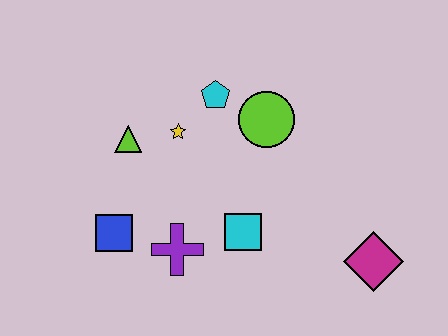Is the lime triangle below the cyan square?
No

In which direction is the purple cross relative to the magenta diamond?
The purple cross is to the left of the magenta diamond.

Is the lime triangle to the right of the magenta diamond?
No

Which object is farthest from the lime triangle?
The magenta diamond is farthest from the lime triangle.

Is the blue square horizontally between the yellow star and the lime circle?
No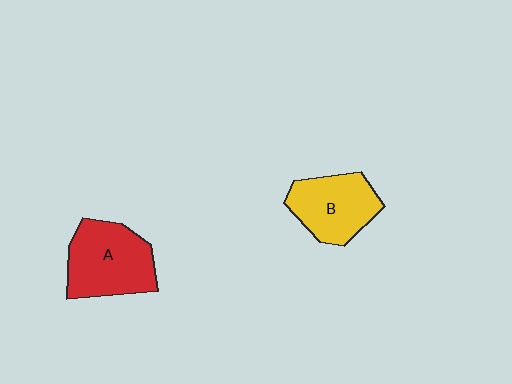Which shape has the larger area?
Shape A (red).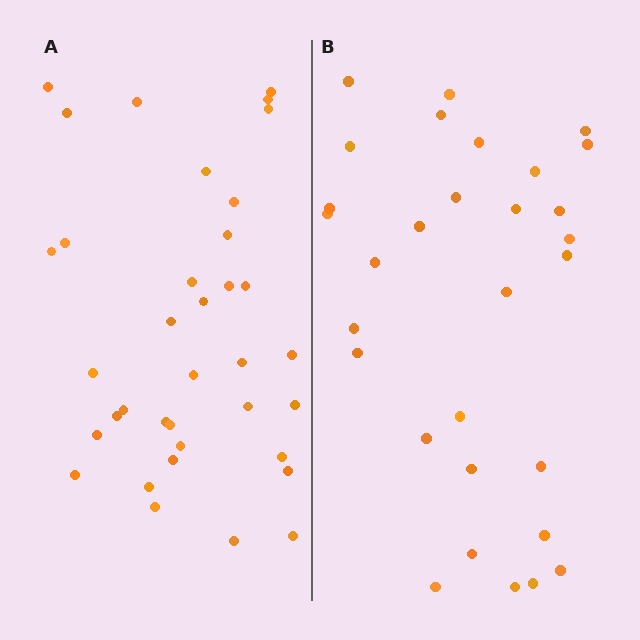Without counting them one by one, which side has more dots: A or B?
Region A (the left region) has more dots.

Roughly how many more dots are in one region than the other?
Region A has about 6 more dots than region B.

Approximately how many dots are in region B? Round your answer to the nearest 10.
About 30 dots.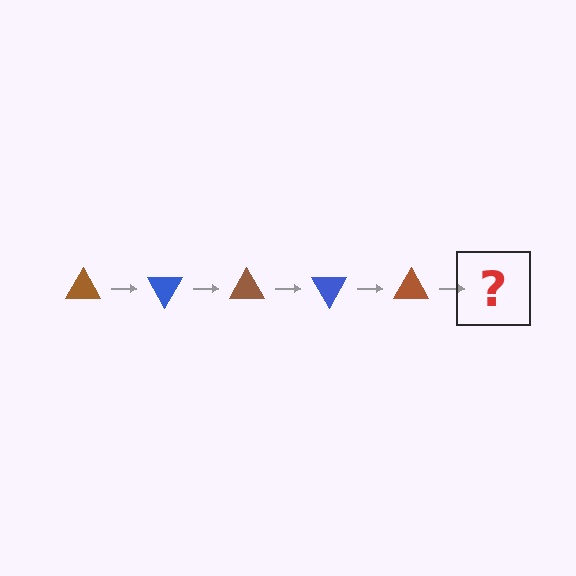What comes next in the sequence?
The next element should be a blue triangle, rotated 300 degrees from the start.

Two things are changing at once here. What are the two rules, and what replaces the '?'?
The two rules are that it rotates 60 degrees each step and the color cycles through brown and blue. The '?' should be a blue triangle, rotated 300 degrees from the start.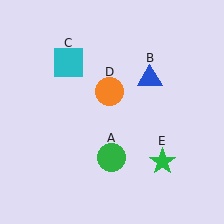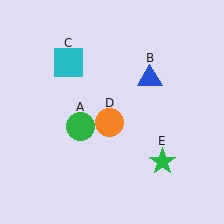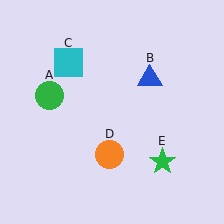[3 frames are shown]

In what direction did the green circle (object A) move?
The green circle (object A) moved up and to the left.